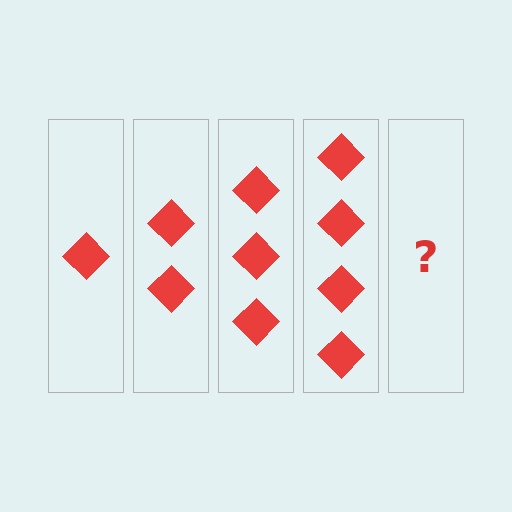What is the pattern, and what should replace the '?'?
The pattern is that each step adds one more diamond. The '?' should be 5 diamonds.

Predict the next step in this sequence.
The next step is 5 diamonds.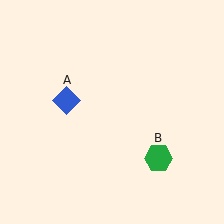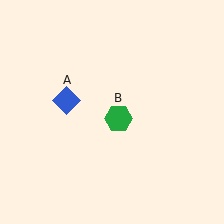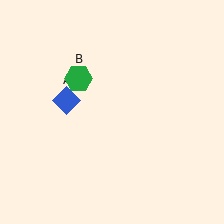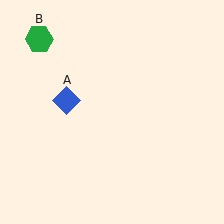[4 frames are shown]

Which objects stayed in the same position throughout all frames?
Blue diamond (object A) remained stationary.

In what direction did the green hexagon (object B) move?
The green hexagon (object B) moved up and to the left.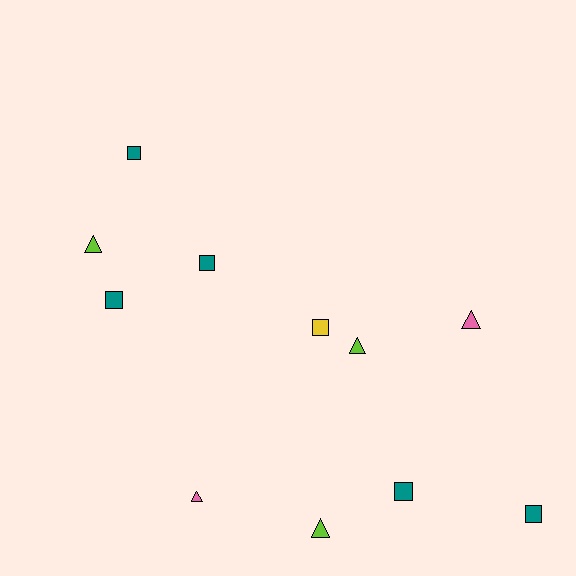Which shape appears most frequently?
Square, with 6 objects.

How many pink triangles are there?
There are 2 pink triangles.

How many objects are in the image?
There are 11 objects.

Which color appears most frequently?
Teal, with 5 objects.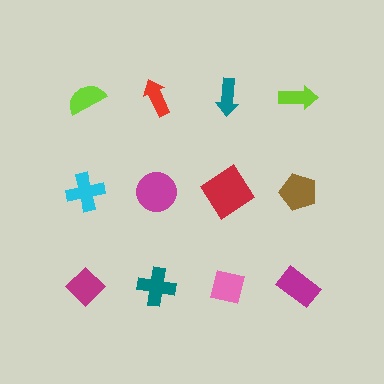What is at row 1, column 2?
A red arrow.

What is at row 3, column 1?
A magenta diamond.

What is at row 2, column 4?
A brown pentagon.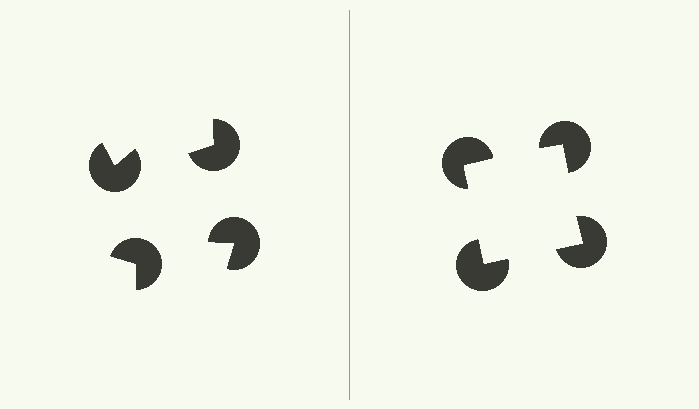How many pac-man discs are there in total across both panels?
8 — 4 on each side.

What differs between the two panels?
The pac-man discs are positioned identically on both sides; only the wedge orientations differ. On the right they align to a square; on the left they are misaligned.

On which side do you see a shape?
An illusory square appears on the right side. On the left side the wedge cuts are rotated, so no coherent shape forms.